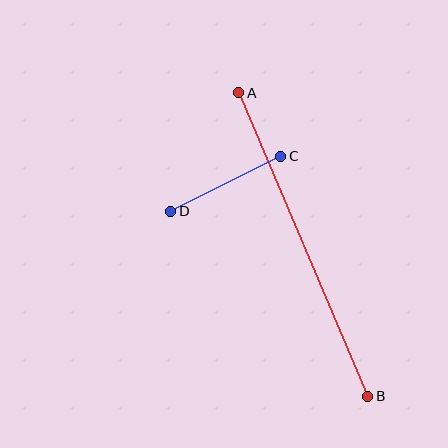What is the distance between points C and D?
The distance is approximately 123 pixels.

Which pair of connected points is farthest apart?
Points A and B are farthest apart.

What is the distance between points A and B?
The distance is approximately 329 pixels.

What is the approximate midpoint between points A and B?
The midpoint is at approximately (303, 244) pixels.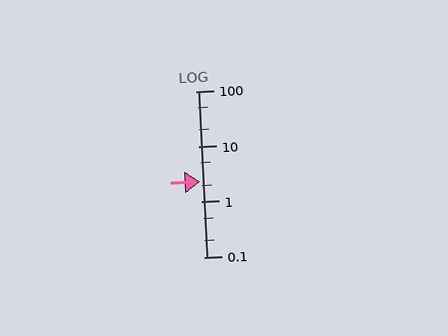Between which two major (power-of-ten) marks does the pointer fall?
The pointer is between 1 and 10.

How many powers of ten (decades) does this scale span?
The scale spans 3 decades, from 0.1 to 100.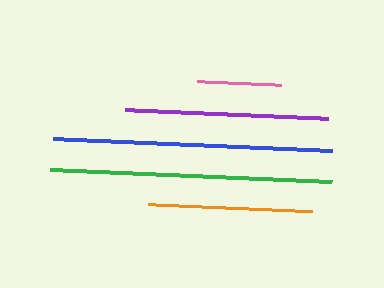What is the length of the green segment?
The green segment is approximately 282 pixels long.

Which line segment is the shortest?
The pink line is the shortest at approximately 84 pixels.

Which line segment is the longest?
The green line is the longest at approximately 282 pixels.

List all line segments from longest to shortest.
From longest to shortest: green, blue, purple, orange, pink.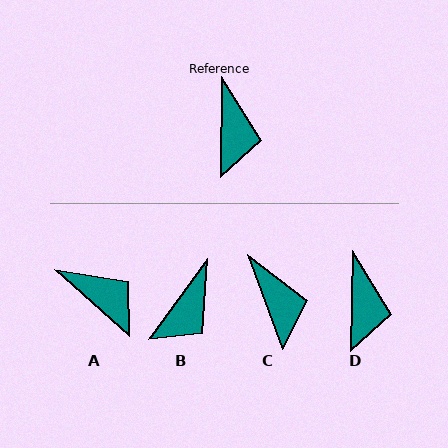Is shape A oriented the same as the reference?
No, it is off by about 49 degrees.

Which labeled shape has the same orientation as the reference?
D.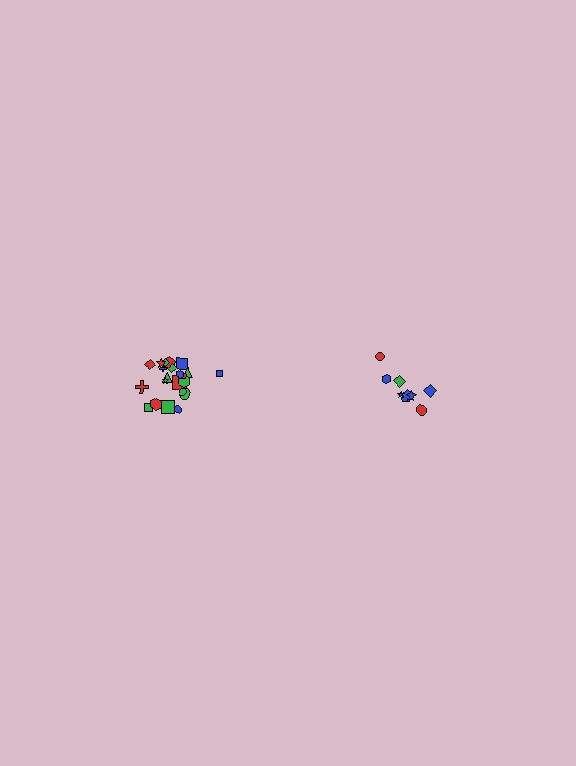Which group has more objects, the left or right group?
The left group.